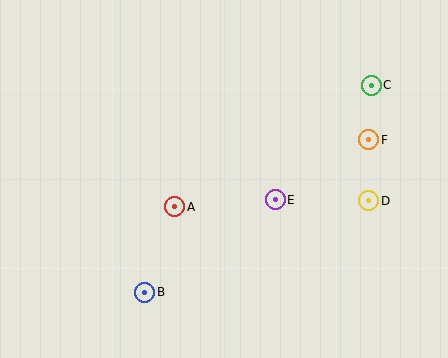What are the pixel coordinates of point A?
Point A is at (175, 207).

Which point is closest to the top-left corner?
Point A is closest to the top-left corner.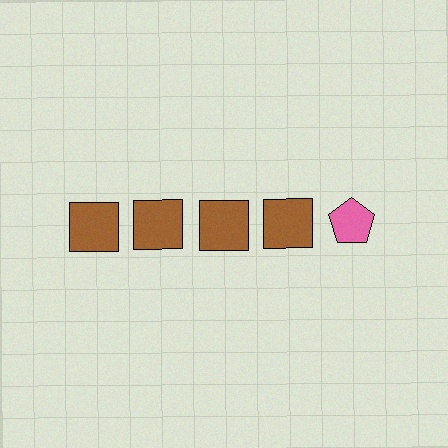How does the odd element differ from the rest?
It differs in both color (pink instead of brown) and shape (pentagon instead of square).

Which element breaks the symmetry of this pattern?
The pink pentagon in the top row, rightmost column breaks the symmetry. All other shapes are brown squares.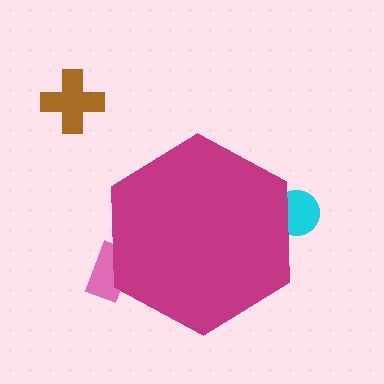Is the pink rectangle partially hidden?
Yes, the pink rectangle is partially hidden behind the magenta hexagon.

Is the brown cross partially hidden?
No, the brown cross is fully visible.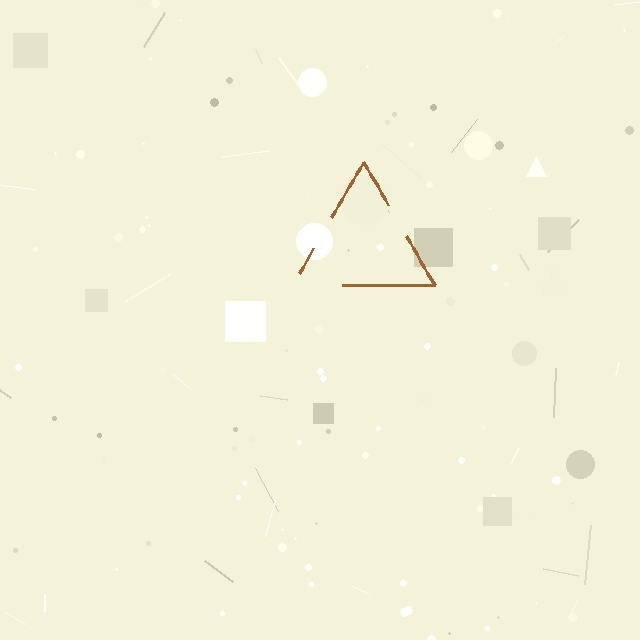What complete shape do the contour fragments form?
The contour fragments form a triangle.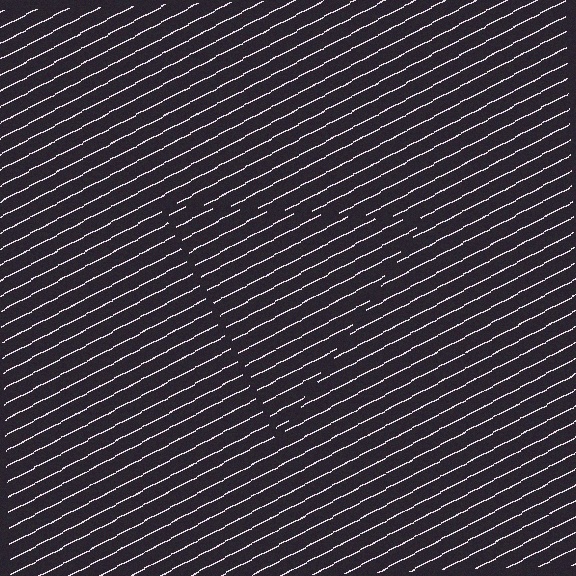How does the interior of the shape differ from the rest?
The interior of the shape contains the same grating, shifted by half a period — the contour is defined by the phase discontinuity where line-ends from the inner and outer gratings abut.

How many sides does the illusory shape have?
3 sides — the line-ends trace a triangle.